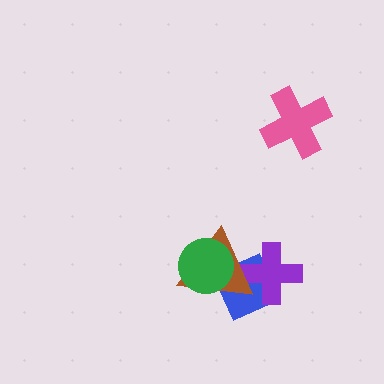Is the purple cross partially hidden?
Yes, it is partially covered by another shape.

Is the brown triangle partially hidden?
Yes, it is partially covered by another shape.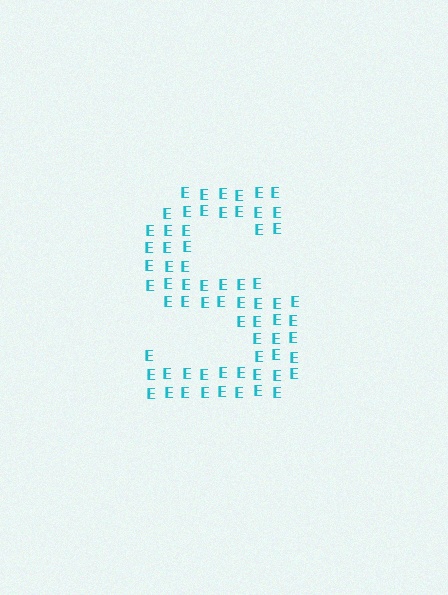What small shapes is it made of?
It is made of small letter E's.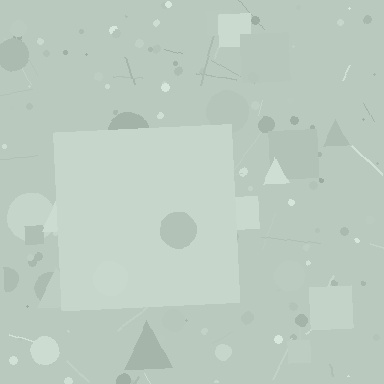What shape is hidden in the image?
A square is hidden in the image.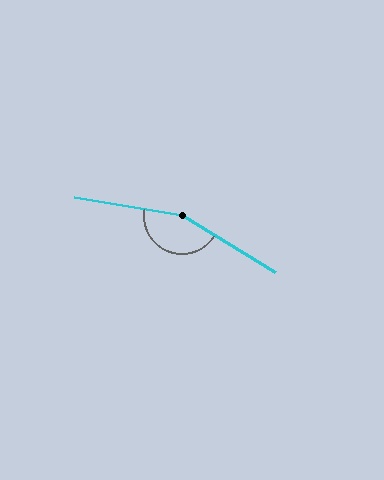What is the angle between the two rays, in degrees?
Approximately 159 degrees.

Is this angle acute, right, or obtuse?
It is obtuse.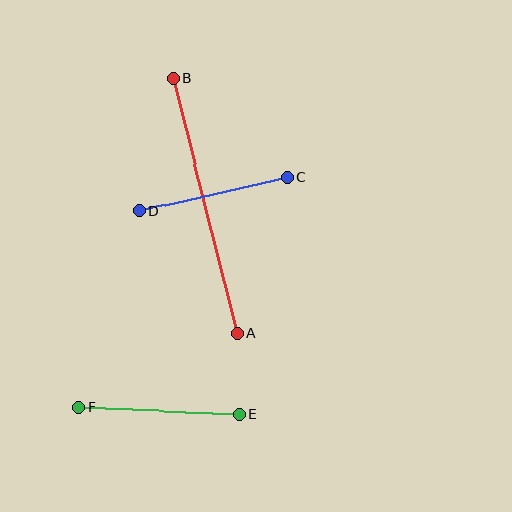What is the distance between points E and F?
The distance is approximately 161 pixels.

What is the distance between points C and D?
The distance is approximately 152 pixels.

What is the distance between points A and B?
The distance is approximately 263 pixels.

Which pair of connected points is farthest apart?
Points A and B are farthest apart.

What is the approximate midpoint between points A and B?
The midpoint is at approximately (205, 206) pixels.